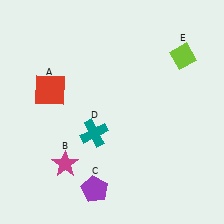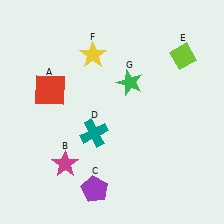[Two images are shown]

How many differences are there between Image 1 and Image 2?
There are 2 differences between the two images.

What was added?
A yellow star (F), a green star (G) were added in Image 2.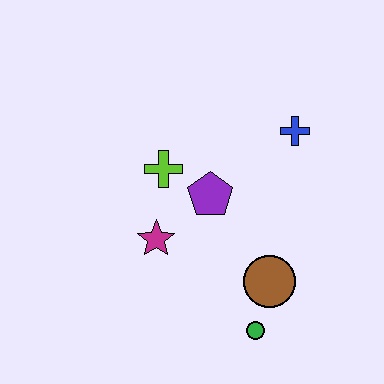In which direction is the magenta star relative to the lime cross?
The magenta star is below the lime cross.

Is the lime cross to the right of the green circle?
No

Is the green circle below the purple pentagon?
Yes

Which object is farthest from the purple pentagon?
The green circle is farthest from the purple pentagon.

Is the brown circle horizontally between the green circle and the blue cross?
Yes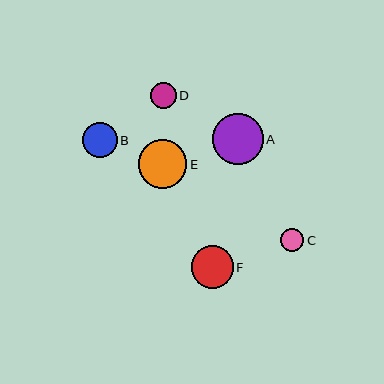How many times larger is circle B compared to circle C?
Circle B is approximately 1.5 times the size of circle C.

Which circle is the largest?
Circle A is the largest with a size of approximately 51 pixels.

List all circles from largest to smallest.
From largest to smallest: A, E, F, B, D, C.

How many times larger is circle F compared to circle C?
Circle F is approximately 1.9 times the size of circle C.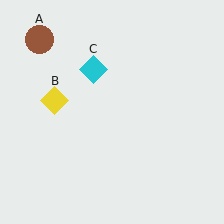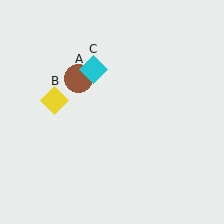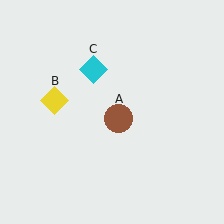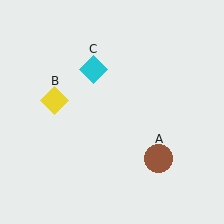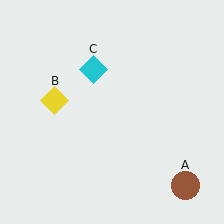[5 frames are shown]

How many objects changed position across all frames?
1 object changed position: brown circle (object A).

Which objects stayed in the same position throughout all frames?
Yellow diamond (object B) and cyan diamond (object C) remained stationary.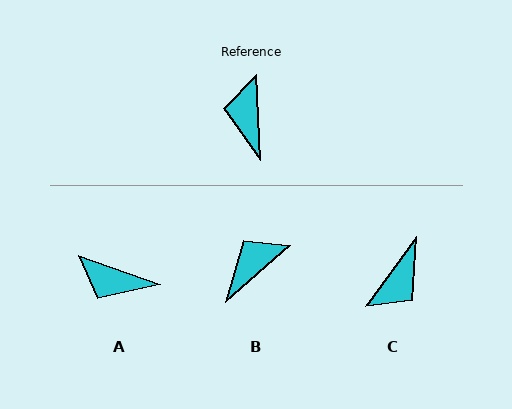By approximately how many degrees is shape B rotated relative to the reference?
Approximately 52 degrees clockwise.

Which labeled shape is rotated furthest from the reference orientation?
C, about 141 degrees away.